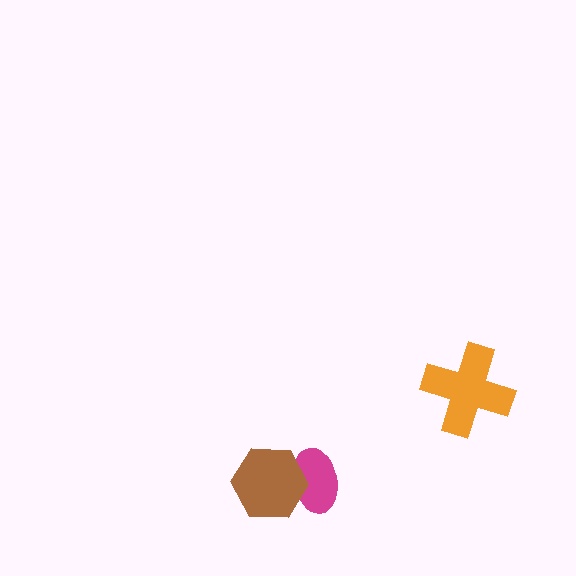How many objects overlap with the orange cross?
0 objects overlap with the orange cross.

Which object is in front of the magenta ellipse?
The brown hexagon is in front of the magenta ellipse.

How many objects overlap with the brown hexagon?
1 object overlaps with the brown hexagon.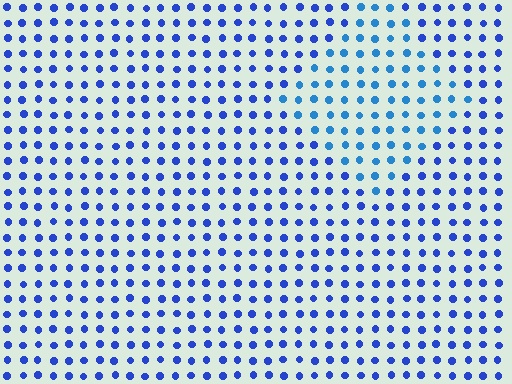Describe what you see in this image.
The image is filled with small blue elements in a uniform arrangement. A diamond-shaped region is visible where the elements are tinted to a slightly different hue, forming a subtle color boundary.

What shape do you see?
I see a diamond.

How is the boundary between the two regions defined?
The boundary is defined purely by a slight shift in hue (about 24 degrees). Spacing, size, and orientation are identical on both sides.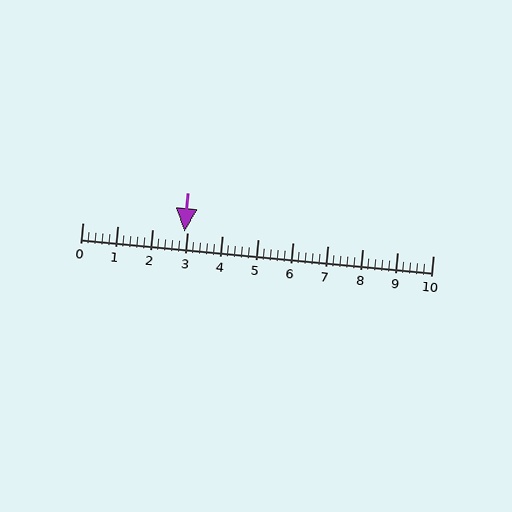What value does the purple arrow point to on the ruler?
The purple arrow points to approximately 2.9.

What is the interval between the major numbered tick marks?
The major tick marks are spaced 1 units apart.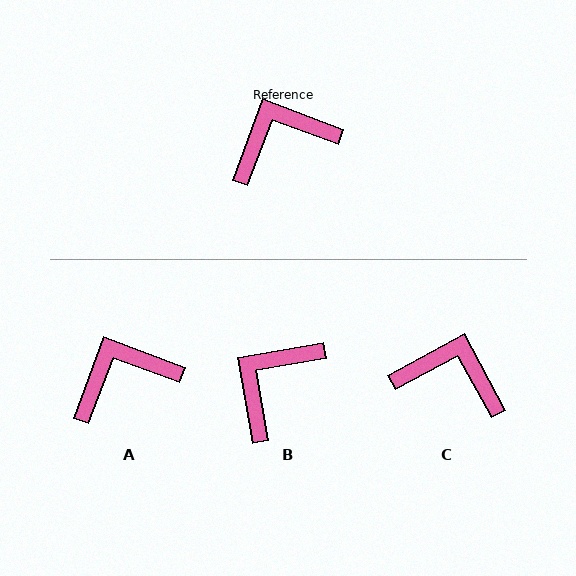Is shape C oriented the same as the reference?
No, it is off by about 41 degrees.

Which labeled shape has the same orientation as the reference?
A.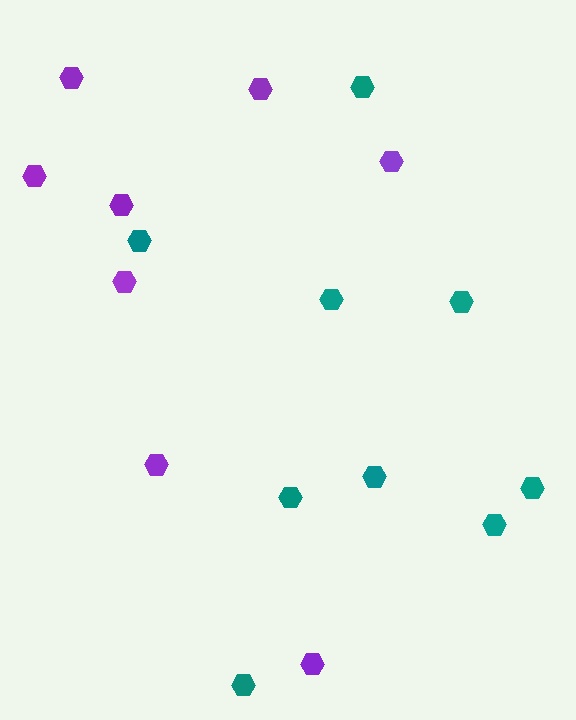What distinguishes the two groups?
There are 2 groups: one group of purple hexagons (8) and one group of teal hexagons (9).